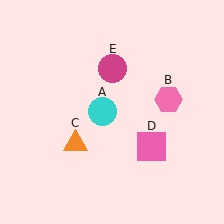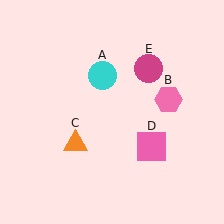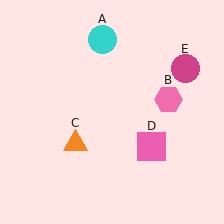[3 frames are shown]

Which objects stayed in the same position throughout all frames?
Pink hexagon (object B) and orange triangle (object C) and pink square (object D) remained stationary.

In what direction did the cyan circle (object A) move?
The cyan circle (object A) moved up.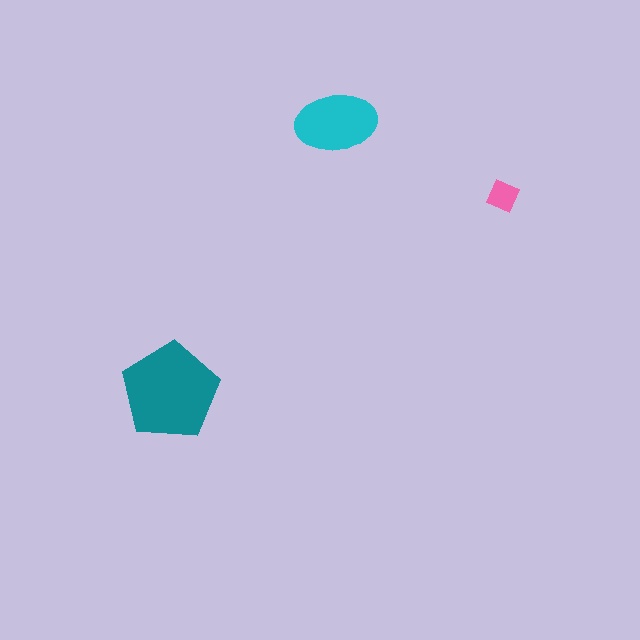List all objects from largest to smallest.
The teal pentagon, the cyan ellipse, the pink diamond.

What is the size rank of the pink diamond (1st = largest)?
3rd.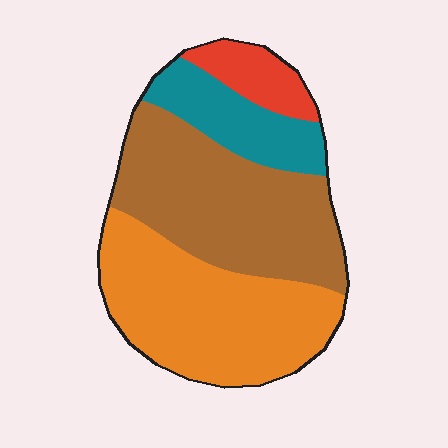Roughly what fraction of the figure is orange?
Orange covers 38% of the figure.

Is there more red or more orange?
Orange.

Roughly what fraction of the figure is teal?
Teal covers 15% of the figure.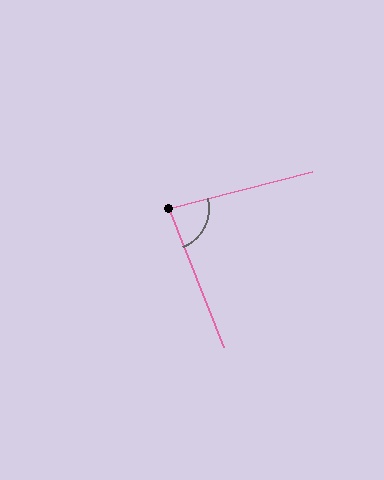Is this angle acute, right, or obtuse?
It is acute.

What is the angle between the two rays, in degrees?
Approximately 83 degrees.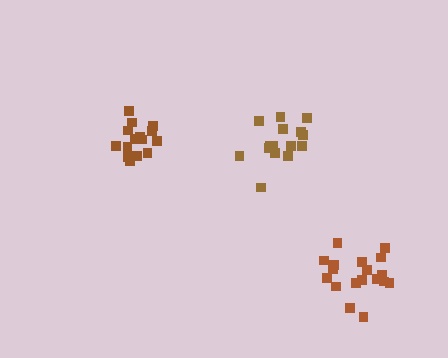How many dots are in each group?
Group 1: 16 dots, Group 2: 15 dots, Group 3: 18 dots (49 total).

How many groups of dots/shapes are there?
There are 3 groups.